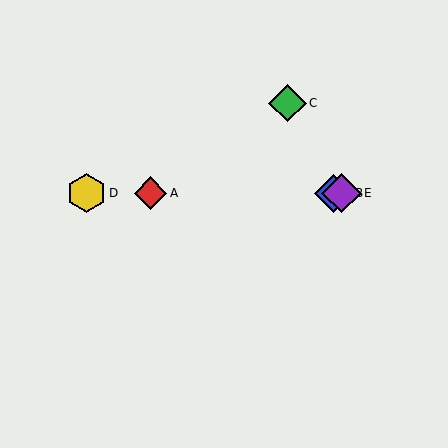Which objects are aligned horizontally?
Objects A, B, D, E are aligned horizontally.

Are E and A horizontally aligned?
Yes, both are at y≈193.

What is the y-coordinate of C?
Object C is at y≈103.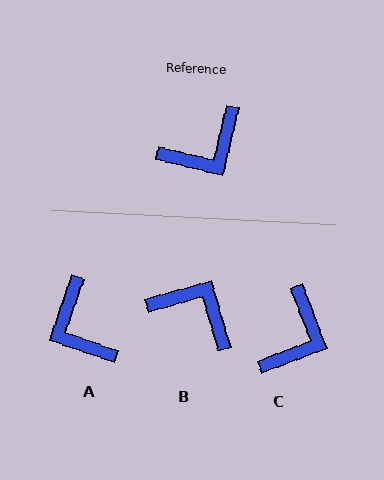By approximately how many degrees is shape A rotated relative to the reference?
Approximately 96 degrees clockwise.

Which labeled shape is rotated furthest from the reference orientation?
B, about 119 degrees away.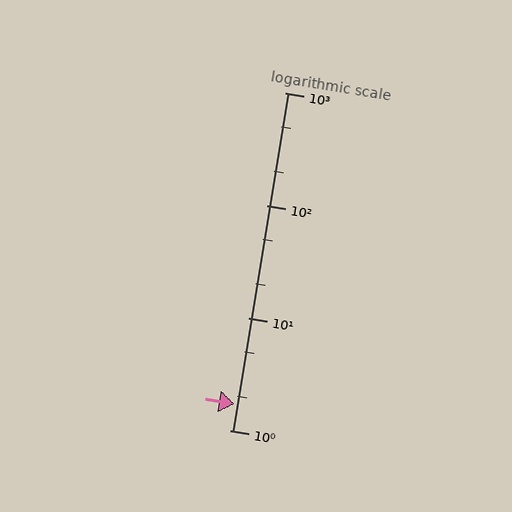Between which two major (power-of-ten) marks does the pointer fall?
The pointer is between 1 and 10.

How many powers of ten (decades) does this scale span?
The scale spans 3 decades, from 1 to 1000.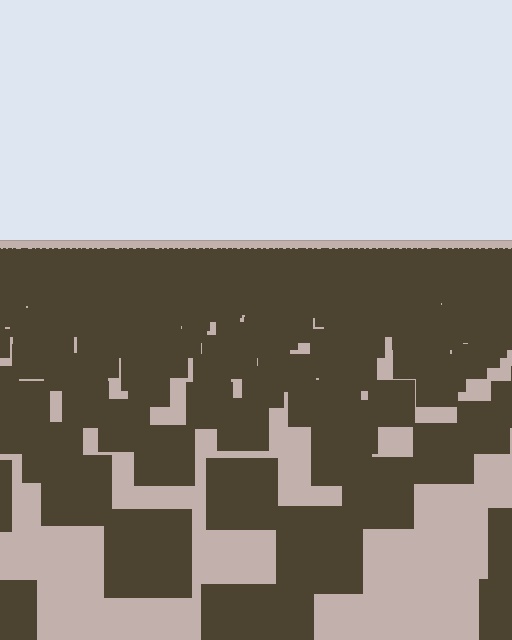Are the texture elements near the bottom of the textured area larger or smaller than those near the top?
Larger. Near the bottom, elements are closer to the viewer and appear at a bigger on-screen size.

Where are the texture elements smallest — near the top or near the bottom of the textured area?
Near the top.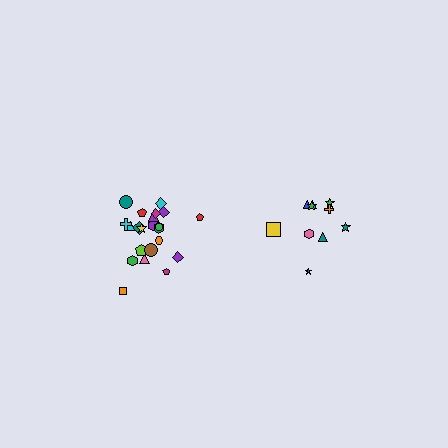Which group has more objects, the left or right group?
The left group.